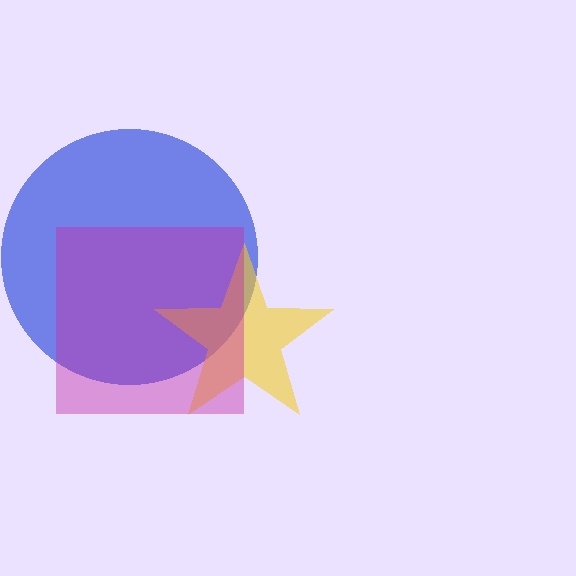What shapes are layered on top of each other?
The layered shapes are: a blue circle, a yellow star, a magenta square.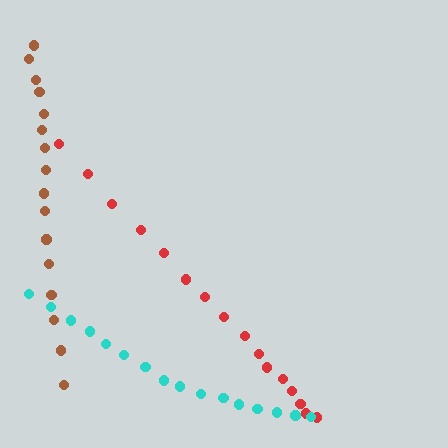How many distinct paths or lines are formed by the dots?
There are 3 distinct paths.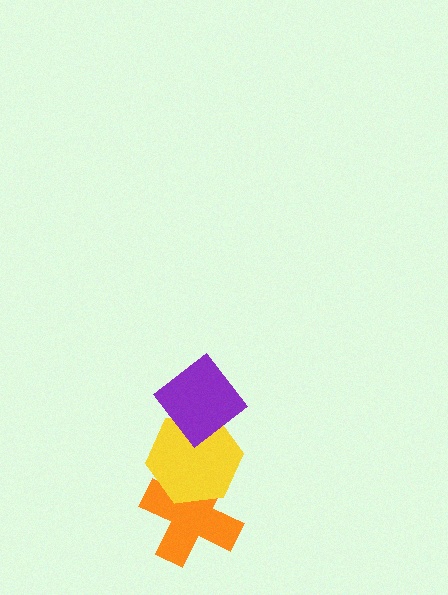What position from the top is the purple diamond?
The purple diamond is 1st from the top.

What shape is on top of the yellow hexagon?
The purple diamond is on top of the yellow hexagon.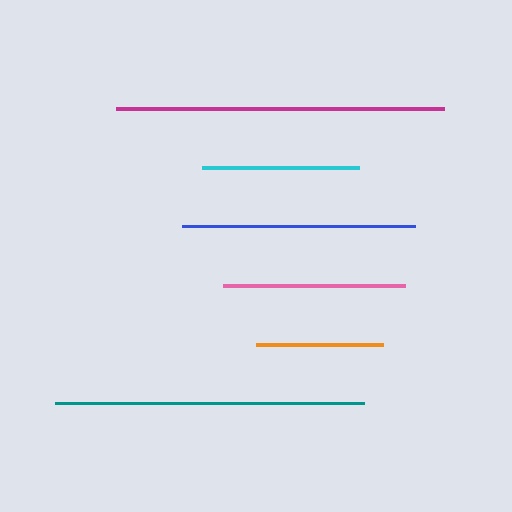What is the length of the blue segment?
The blue segment is approximately 233 pixels long.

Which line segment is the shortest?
The orange line is the shortest at approximately 127 pixels.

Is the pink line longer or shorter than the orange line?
The pink line is longer than the orange line.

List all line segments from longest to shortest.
From longest to shortest: magenta, teal, blue, pink, cyan, orange.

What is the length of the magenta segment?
The magenta segment is approximately 329 pixels long.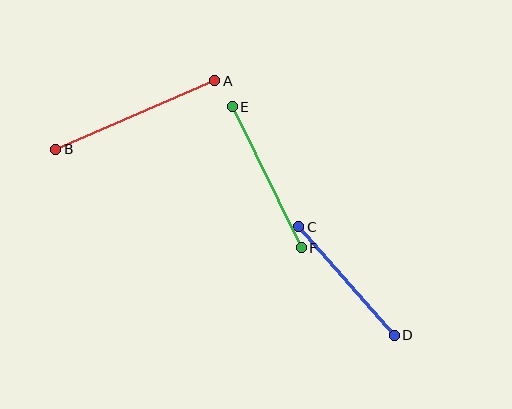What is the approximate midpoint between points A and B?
The midpoint is at approximately (135, 115) pixels.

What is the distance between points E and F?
The distance is approximately 157 pixels.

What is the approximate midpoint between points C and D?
The midpoint is at approximately (347, 281) pixels.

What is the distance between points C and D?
The distance is approximately 144 pixels.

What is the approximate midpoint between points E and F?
The midpoint is at approximately (267, 177) pixels.